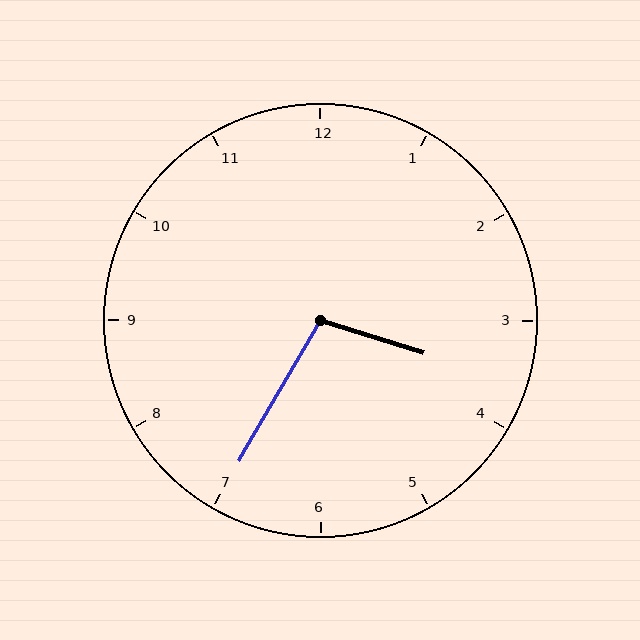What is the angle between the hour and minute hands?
Approximately 102 degrees.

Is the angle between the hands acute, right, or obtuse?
It is obtuse.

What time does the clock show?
3:35.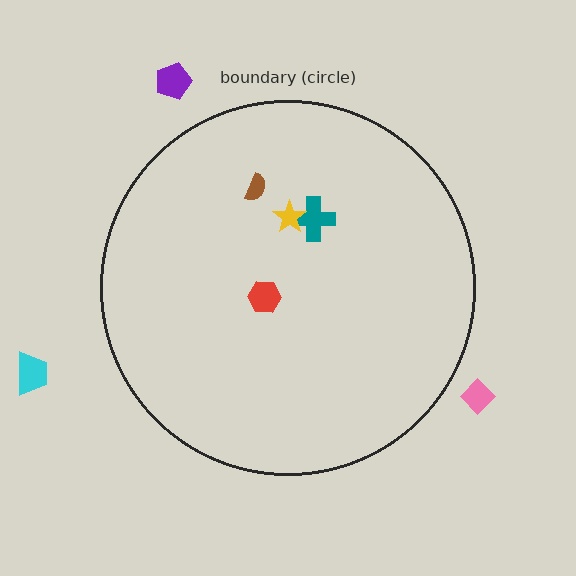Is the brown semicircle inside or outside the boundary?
Inside.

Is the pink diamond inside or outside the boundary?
Outside.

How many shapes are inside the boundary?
4 inside, 3 outside.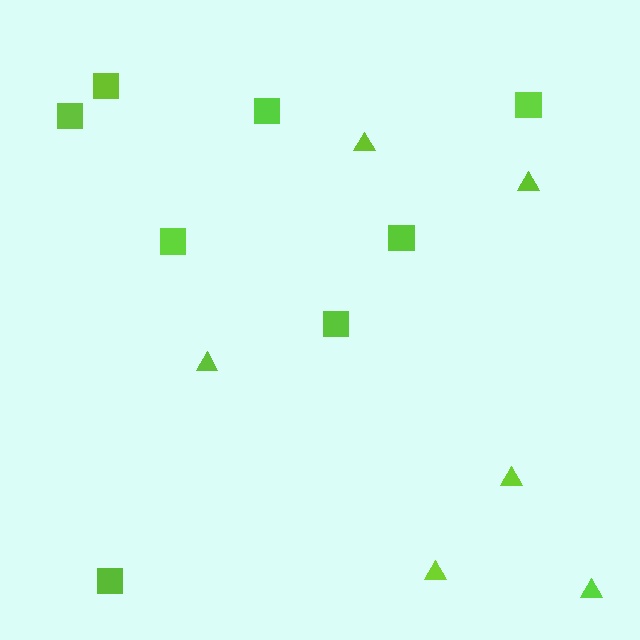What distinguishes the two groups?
There are 2 groups: one group of triangles (6) and one group of squares (8).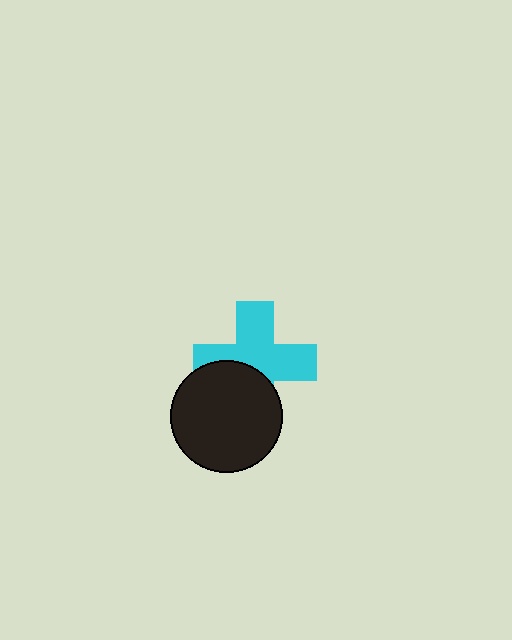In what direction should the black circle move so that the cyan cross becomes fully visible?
The black circle should move down. That is the shortest direction to clear the overlap and leave the cyan cross fully visible.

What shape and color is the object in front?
The object in front is a black circle.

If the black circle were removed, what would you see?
You would see the complete cyan cross.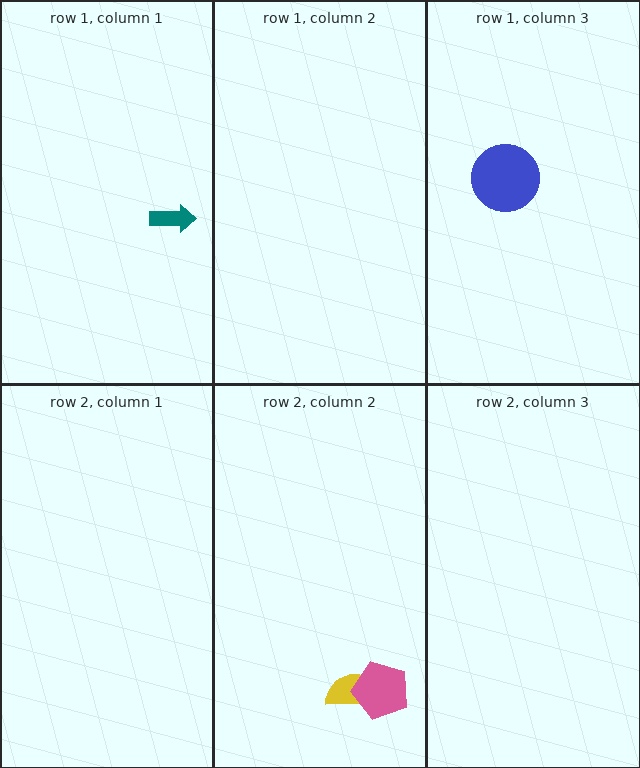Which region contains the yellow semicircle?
The row 2, column 2 region.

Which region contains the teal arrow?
The row 1, column 1 region.